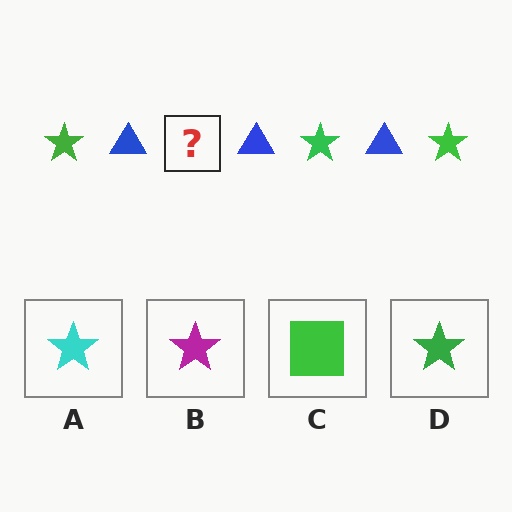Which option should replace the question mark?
Option D.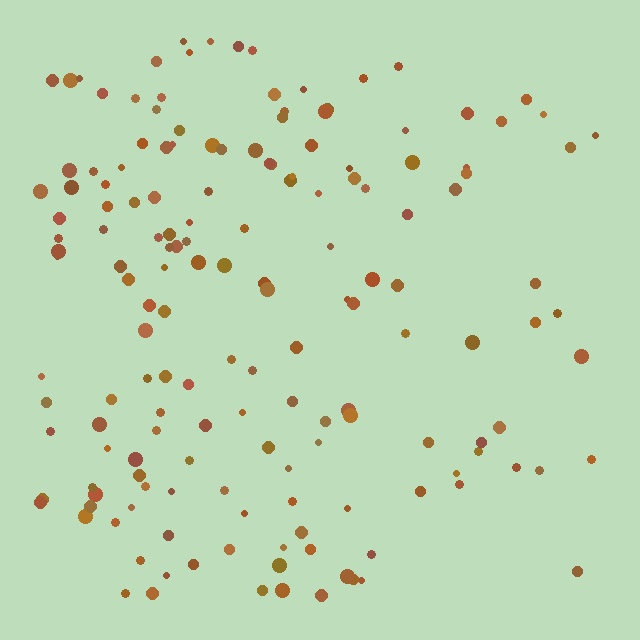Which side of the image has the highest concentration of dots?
The left.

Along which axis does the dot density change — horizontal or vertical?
Horizontal.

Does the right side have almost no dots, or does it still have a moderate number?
Still a moderate number, just noticeably fewer than the left.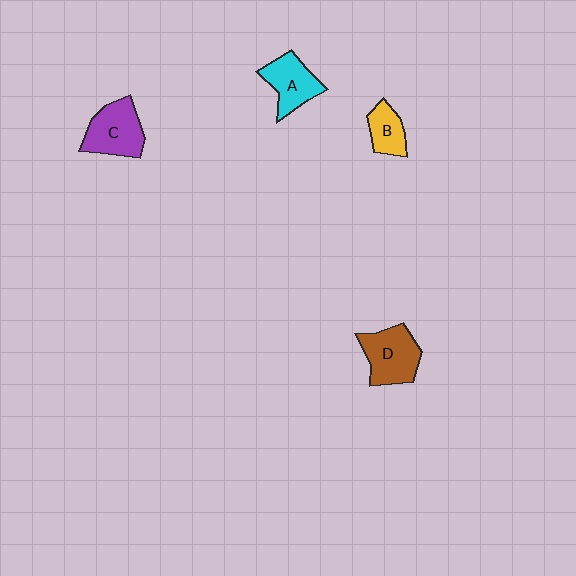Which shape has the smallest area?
Shape B (yellow).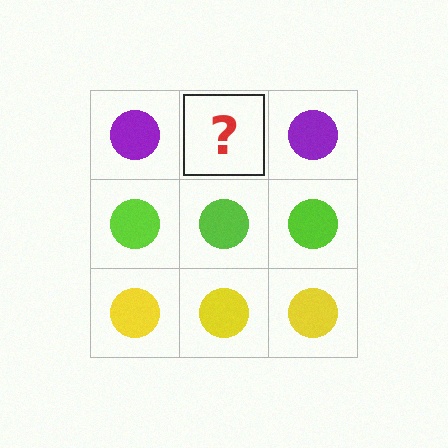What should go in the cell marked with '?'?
The missing cell should contain a purple circle.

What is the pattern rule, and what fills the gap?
The rule is that each row has a consistent color. The gap should be filled with a purple circle.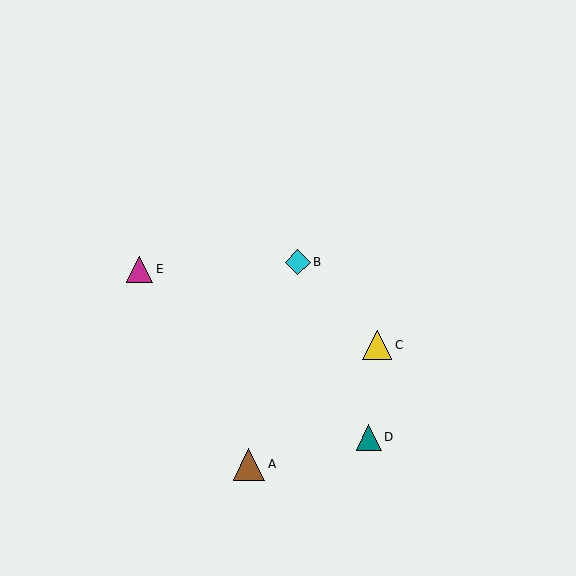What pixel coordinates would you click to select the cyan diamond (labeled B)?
Click at (298, 262) to select the cyan diamond B.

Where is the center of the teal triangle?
The center of the teal triangle is at (369, 437).